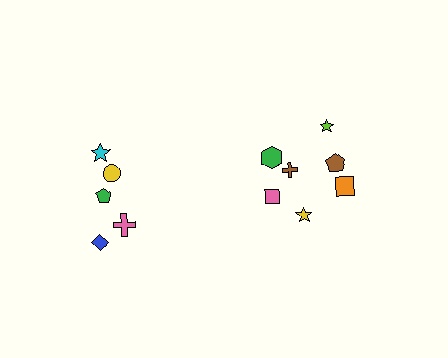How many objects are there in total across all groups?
There are 12 objects.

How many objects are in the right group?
There are 7 objects.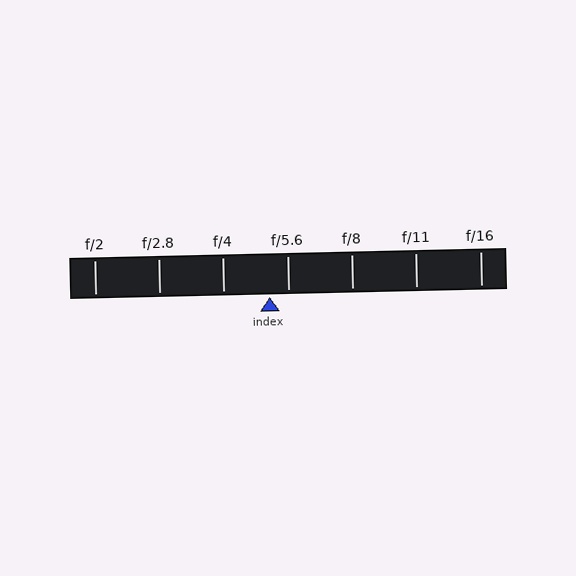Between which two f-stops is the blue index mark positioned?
The index mark is between f/4 and f/5.6.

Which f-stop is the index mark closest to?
The index mark is closest to f/5.6.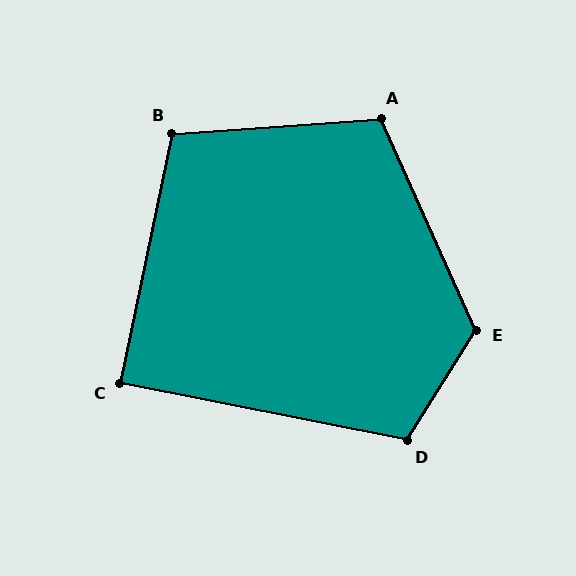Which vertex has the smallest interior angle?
C, at approximately 89 degrees.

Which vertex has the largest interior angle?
E, at approximately 123 degrees.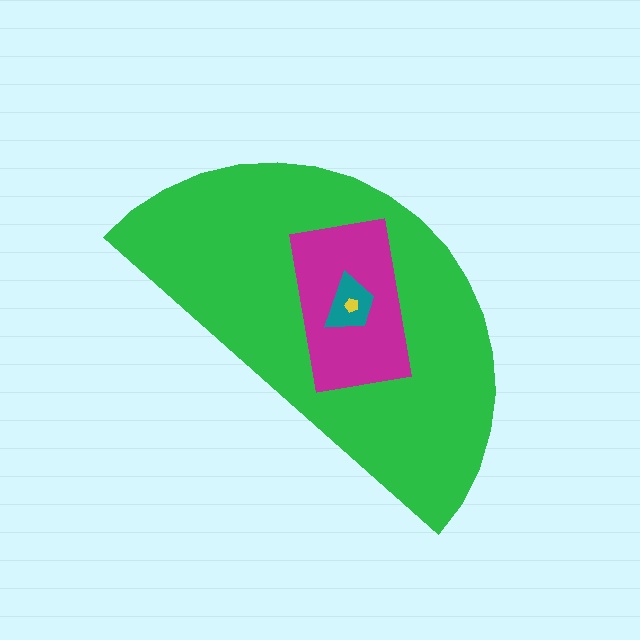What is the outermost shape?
The green semicircle.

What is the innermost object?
The yellow pentagon.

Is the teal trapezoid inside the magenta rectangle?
Yes.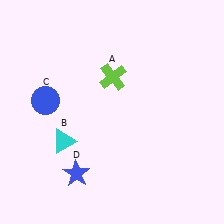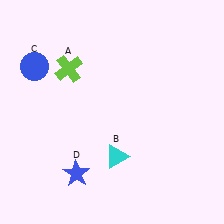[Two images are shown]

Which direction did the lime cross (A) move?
The lime cross (A) moved left.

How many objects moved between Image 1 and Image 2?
3 objects moved between the two images.